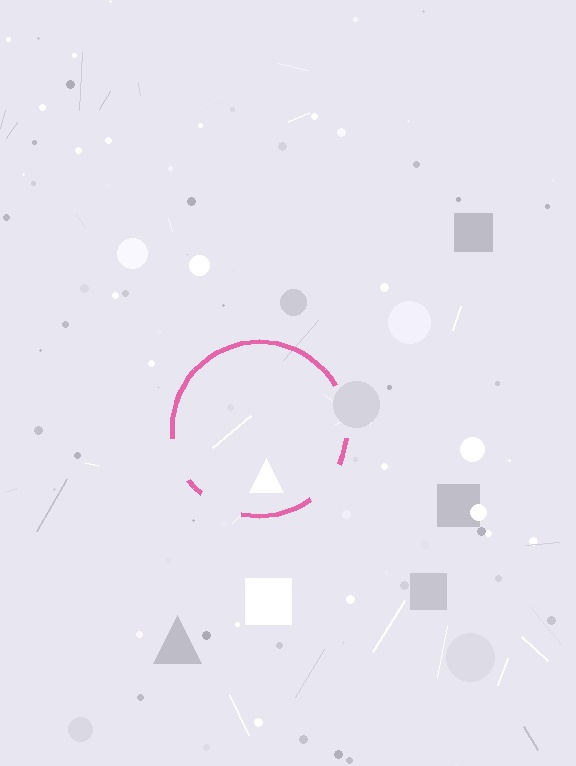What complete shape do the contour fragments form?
The contour fragments form a circle.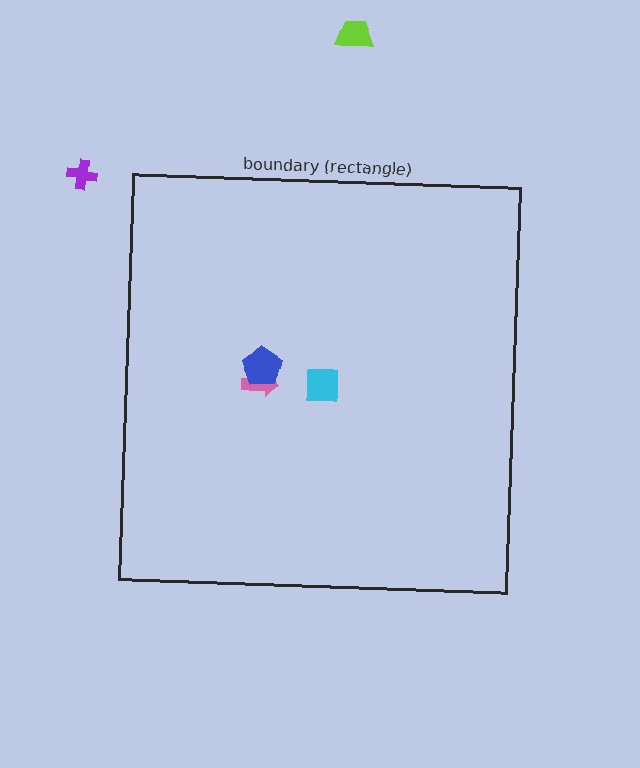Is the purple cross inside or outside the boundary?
Outside.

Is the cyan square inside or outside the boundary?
Inside.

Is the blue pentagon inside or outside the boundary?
Inside.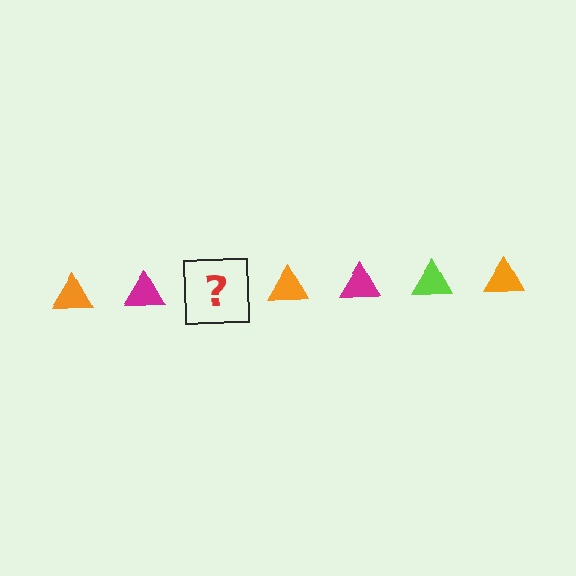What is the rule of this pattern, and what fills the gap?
The rule is that the pattern cycles through orange, magenta, lime triangles. The gap should be filled with a lime triangle.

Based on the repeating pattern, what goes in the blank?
The blank should be a lime triangle.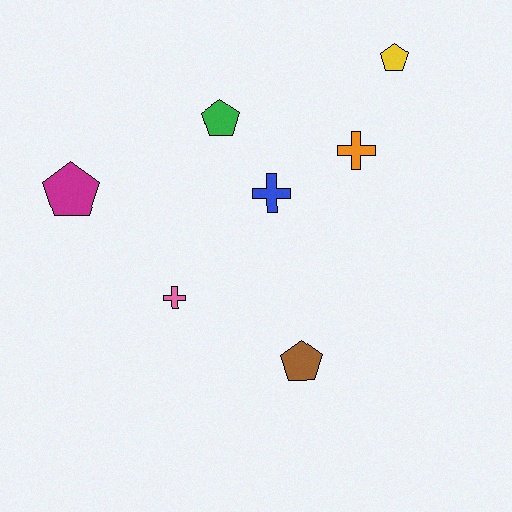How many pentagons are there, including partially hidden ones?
There are 4 pentagons.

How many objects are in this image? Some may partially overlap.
There are 7 objects.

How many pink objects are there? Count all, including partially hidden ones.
There is 1 pink object.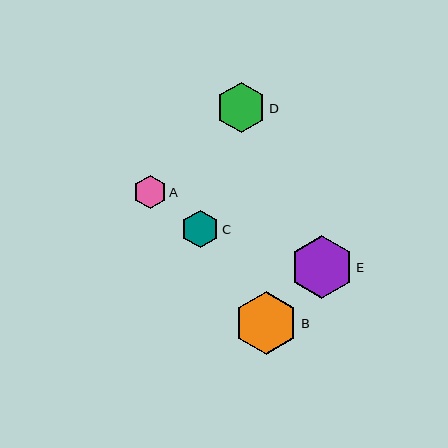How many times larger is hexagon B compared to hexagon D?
Hexagon B is approximately 1.3 times the size of hexagon D.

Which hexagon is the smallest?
Hexagon A is the smallest with a size of approximately 33 pixels.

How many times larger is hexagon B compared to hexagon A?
Hexagon B is approximately 1.9 times the size of hexagon A.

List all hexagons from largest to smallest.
From largest to smallest: B, E, D, C, A.